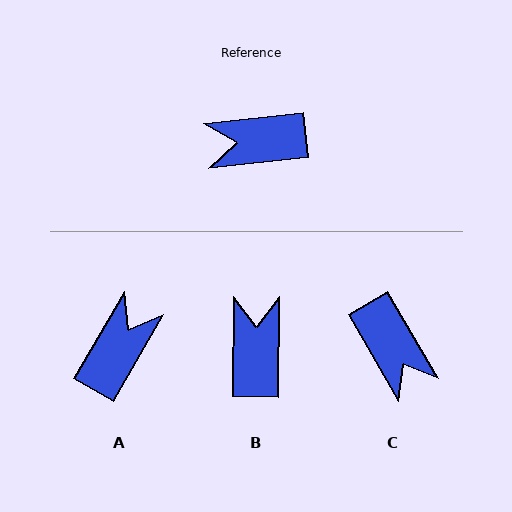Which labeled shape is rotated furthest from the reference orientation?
A, about 126 degrees away.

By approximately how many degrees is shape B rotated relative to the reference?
Approximately 97 degrees clockwise.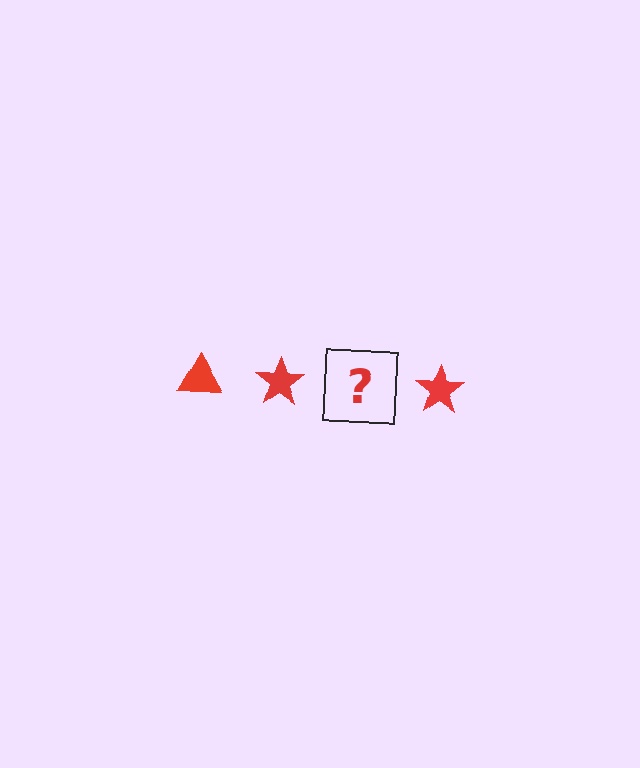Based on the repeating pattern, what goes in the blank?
The blank should be a red triangle.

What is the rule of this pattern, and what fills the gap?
The rule is that the pattern cycles through triangle, star shapes in red. The gap should be filled with a red triangle.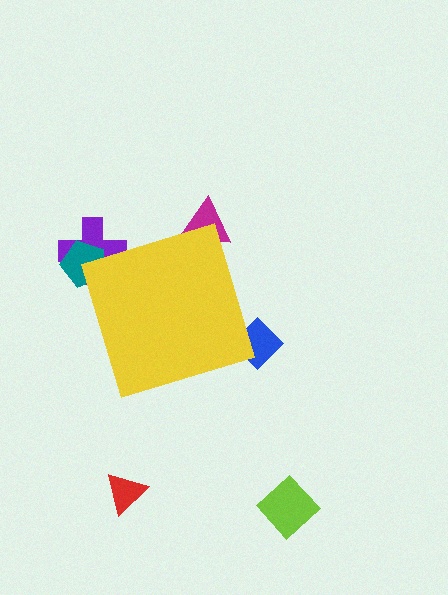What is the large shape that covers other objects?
A yellow diamond.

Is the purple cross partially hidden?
Yes, the purple cross is partially hidden behind the yellow diamond.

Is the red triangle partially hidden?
No, the red triangle is fully visible.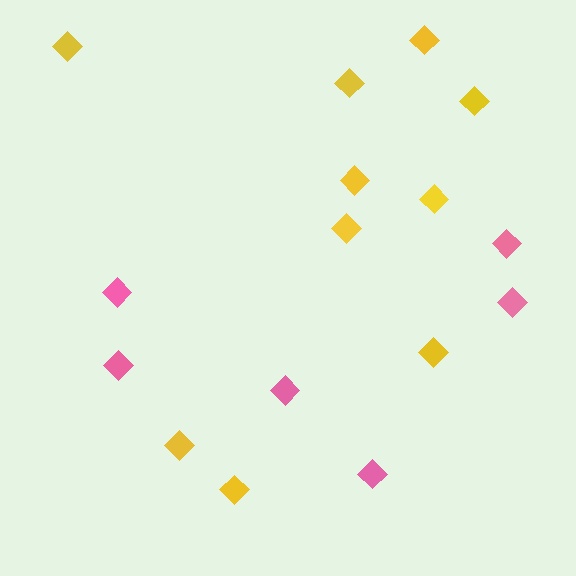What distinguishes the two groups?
There are 2 groups: one group of pink diamonds (6) and one group of yellow diamonds (10).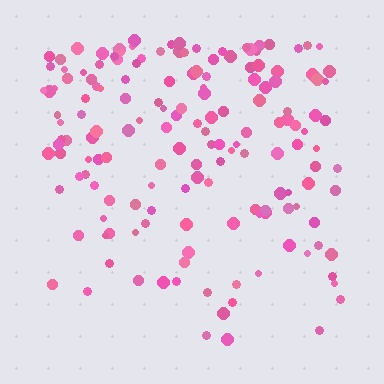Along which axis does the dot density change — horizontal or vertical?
Vertical.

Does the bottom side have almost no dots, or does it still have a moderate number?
Still a moderate number, just noticeably fewer than the top.